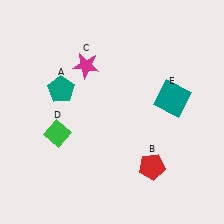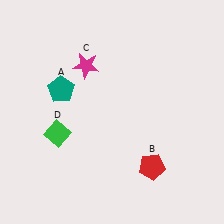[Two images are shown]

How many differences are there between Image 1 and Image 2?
There is 1 difference between the two images.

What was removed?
The teal square (E) was removed in Image 2.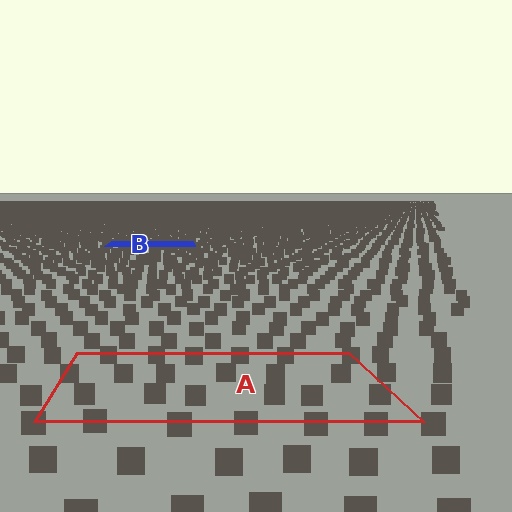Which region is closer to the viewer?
Region A is closer. The texture elements there are larger and more spread out.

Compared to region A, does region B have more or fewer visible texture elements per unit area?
Region B has more texture elements per unit area — they are packed more densely because it is farther away.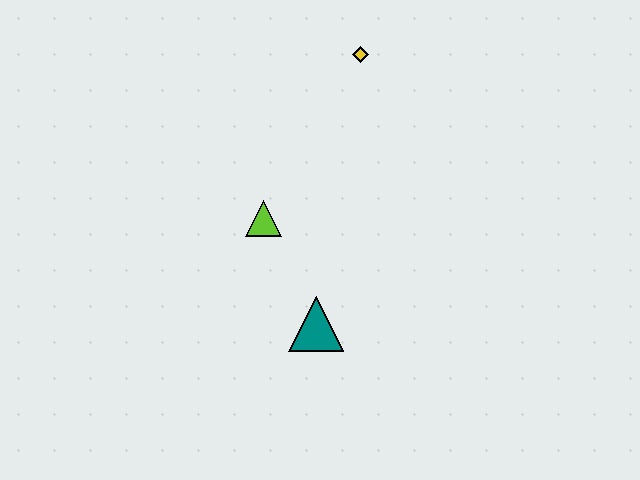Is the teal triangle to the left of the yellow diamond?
Yes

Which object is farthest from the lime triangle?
The yellow diamond is farthest from the lime triangle.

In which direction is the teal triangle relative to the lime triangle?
The teal triangle is below the lime triangle.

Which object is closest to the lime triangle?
The teal triangle is closest to the lime triangle.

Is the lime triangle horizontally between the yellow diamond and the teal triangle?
No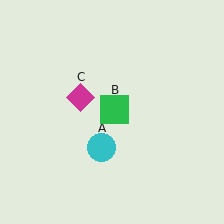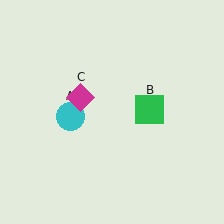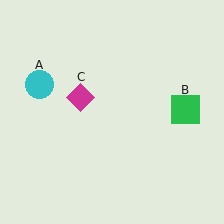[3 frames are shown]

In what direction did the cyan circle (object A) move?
The cyan circle (object A) moved up and to the left.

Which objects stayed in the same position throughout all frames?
Magenta diamond (object C) remained stationary.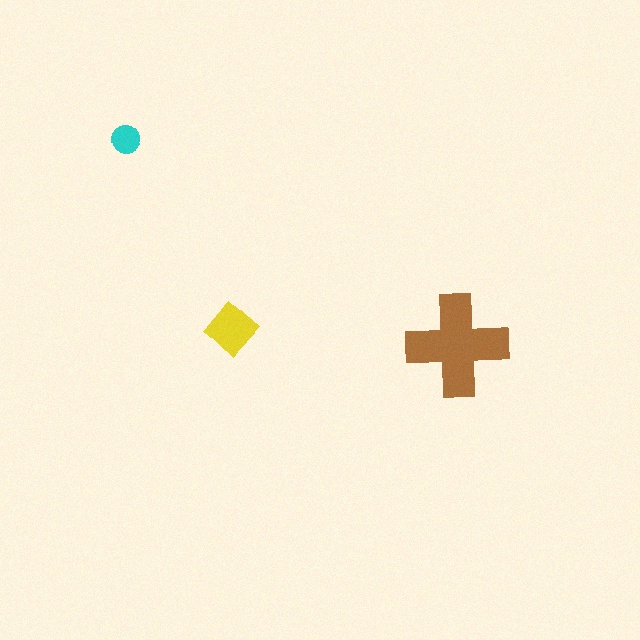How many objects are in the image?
There are 3 objects in the image.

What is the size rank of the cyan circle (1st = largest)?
3rd.